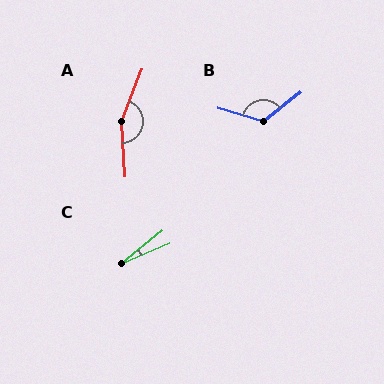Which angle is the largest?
A, at approximately 155 degrees.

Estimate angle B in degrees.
Approximately 125 degrees.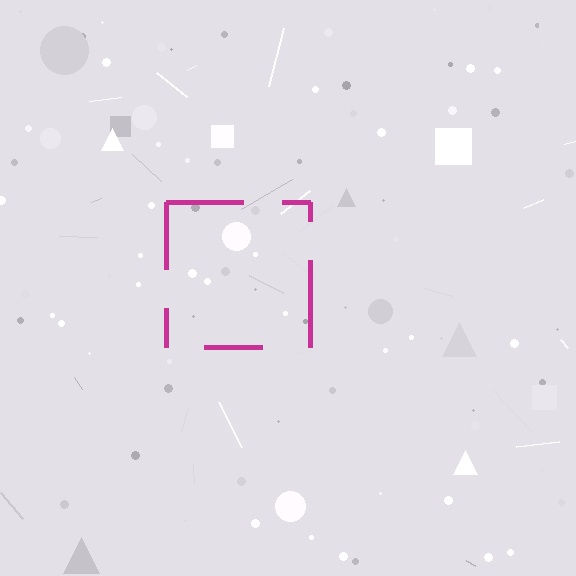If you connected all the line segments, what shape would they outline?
They would outline a square.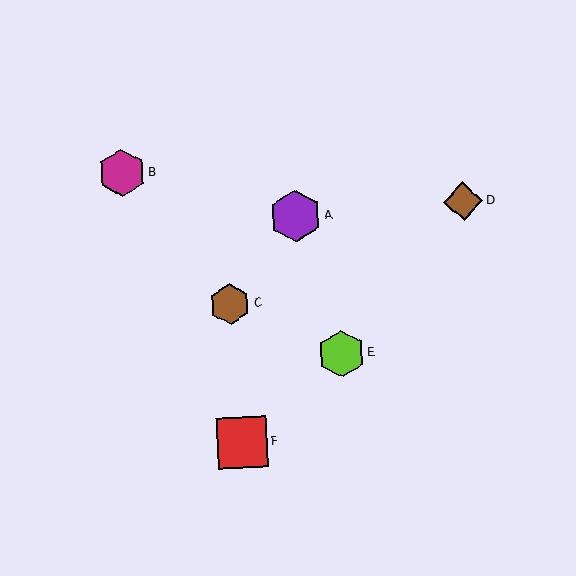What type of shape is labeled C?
Shape C is a brown hexagon.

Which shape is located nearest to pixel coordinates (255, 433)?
The red square (labeled F) at (242, 442) is nearest to that location.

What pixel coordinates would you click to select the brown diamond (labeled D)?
Click at (463, 201) to select the brown diamond D.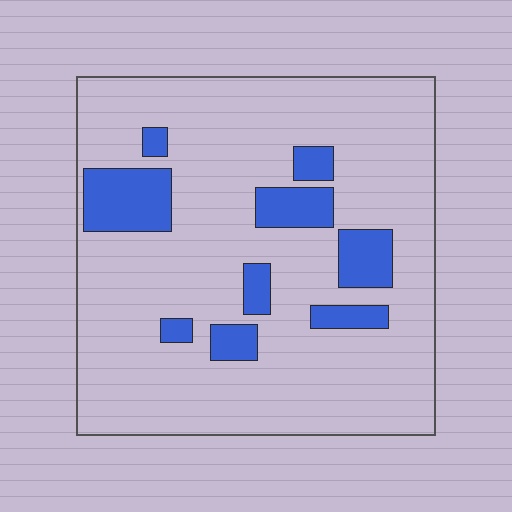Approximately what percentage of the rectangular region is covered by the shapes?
Approximately 15%.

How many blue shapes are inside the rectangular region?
9.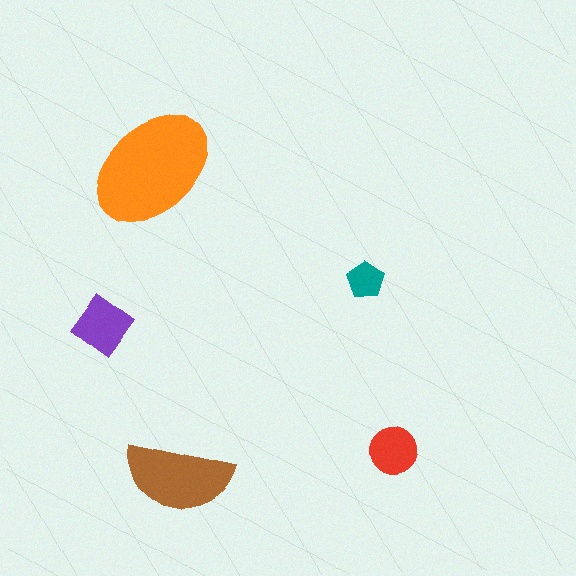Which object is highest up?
The orange ellipse is topmost.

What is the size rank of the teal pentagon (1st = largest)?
5th.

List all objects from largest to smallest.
The orange ellipse, the brown semicircle, the purple diamond, the red circle, the teal pentagon.